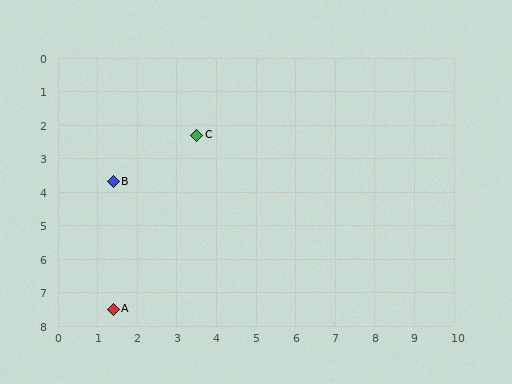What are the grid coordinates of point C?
Point C is at approximately (3.5, 2.3).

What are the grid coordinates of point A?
Point A is at approximately (1.4, 7.5).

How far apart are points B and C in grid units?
Points B and C are about 2.5 grid units apart.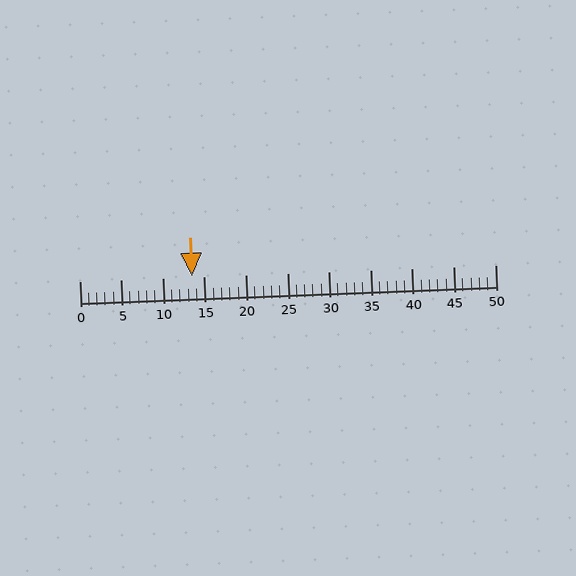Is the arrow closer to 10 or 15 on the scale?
The arrow is closer to 15.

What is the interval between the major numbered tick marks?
The major tick marks are spaced 5 units apart.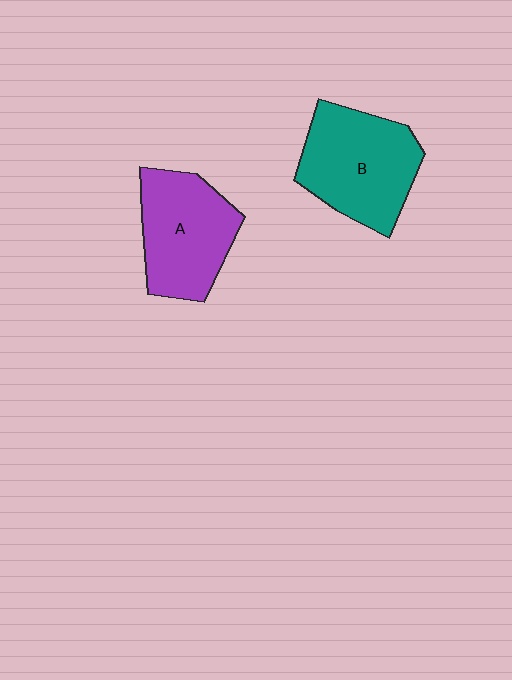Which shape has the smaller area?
Shape A (purple).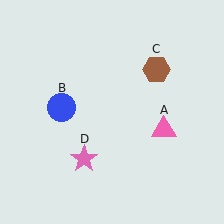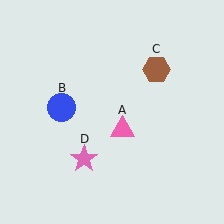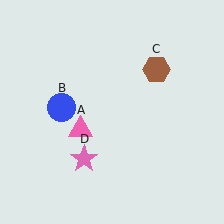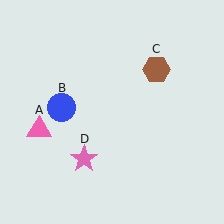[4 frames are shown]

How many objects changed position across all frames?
1 object changed position: pink triangle (object A).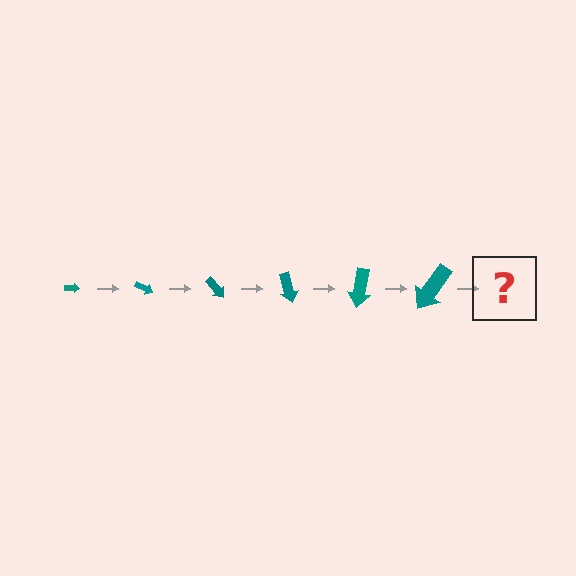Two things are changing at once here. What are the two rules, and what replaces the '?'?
The two rules are that the arrow grows larger each step and it rotates 25 degrees each step. The '?' should be an arrow, larger than the previous one and rotated 150 degrees from the start.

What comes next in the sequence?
The next element should be an arrow, larger than the previous one and rotated 150 degrees from the start.